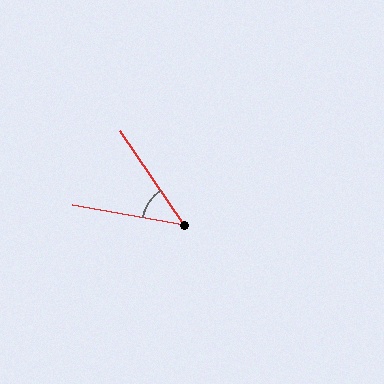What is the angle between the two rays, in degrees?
Approximately 45 degrees.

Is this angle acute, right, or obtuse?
It is acute.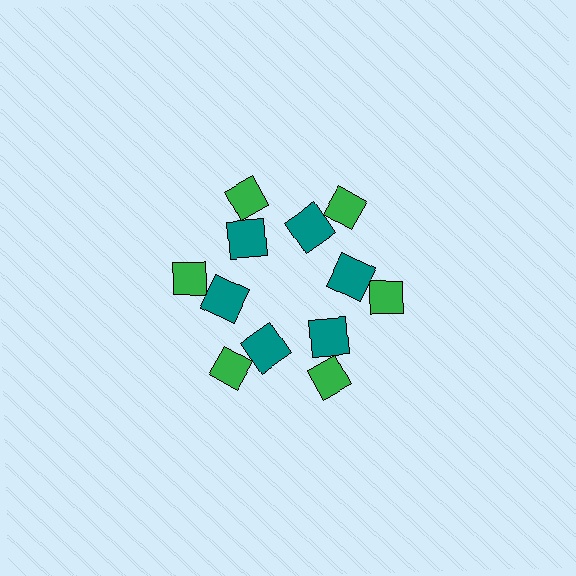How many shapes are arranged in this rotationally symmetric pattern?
There are 12 shapes, arranged in 6 groups of 2.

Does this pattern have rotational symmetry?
Yes, this pattern has 6-fold rotational symmetry. It looks the same after rotating 60 degrees around the center.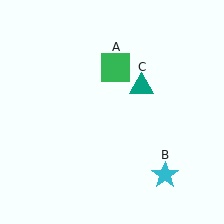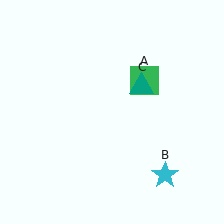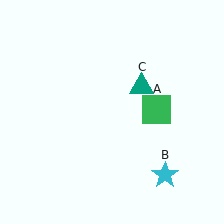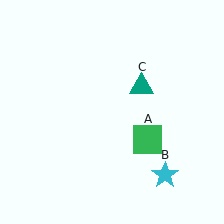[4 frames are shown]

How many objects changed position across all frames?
1 object changed position: green square (object A).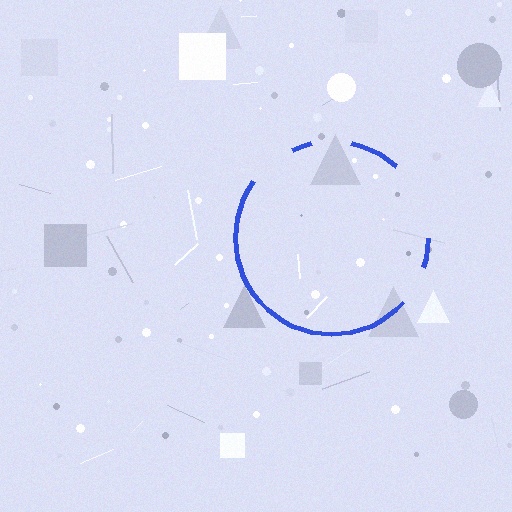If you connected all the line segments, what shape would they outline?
They would outline a circle.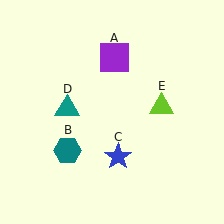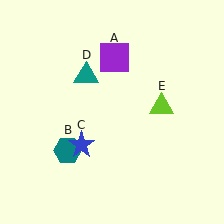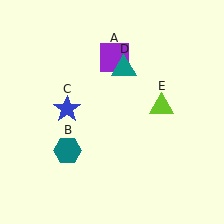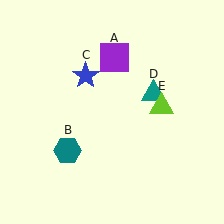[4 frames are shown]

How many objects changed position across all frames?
2 objects changed position: blue star (object C), teal triangle (object D).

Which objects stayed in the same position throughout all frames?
Purple square (object A) and teal hexagon (object B) and lime triangle (object E) remained stationary.